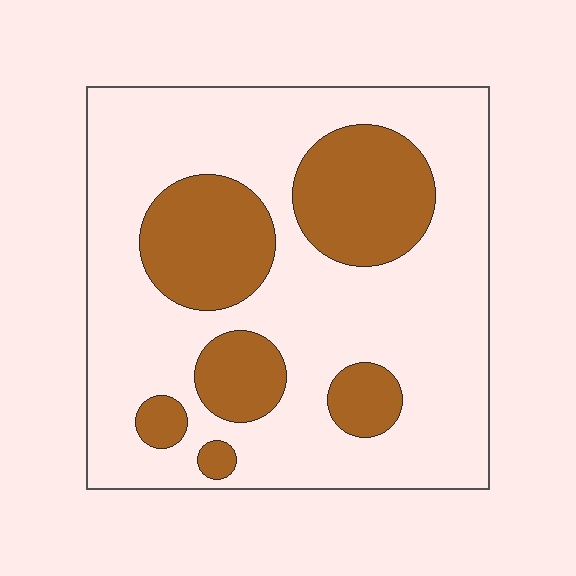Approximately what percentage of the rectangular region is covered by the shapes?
Approximately 30%.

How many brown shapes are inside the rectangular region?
6.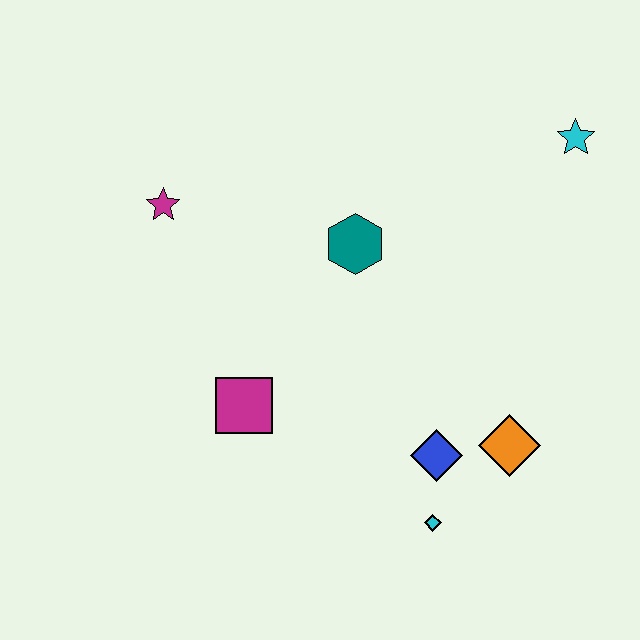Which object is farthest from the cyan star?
The magenta square is farthest from the cyan star.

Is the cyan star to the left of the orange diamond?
No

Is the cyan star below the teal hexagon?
No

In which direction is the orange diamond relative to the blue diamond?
The orange diamond is to the right of the blue diamond.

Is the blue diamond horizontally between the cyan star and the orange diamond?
No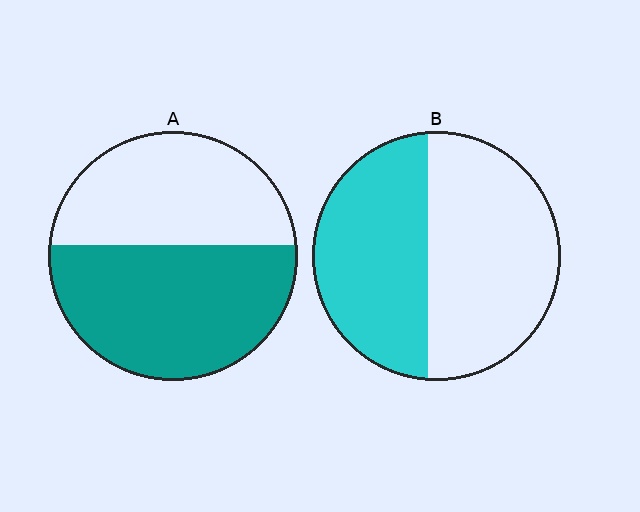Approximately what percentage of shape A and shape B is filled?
A is approximately 55% and B is approximately 45%.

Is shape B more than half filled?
No.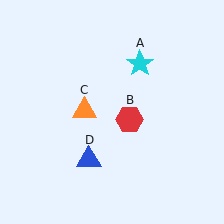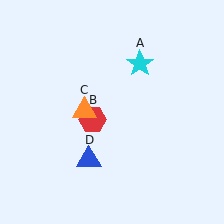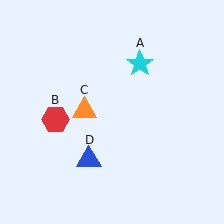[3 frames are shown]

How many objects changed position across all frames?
1 object changed position: red hexagon (object B).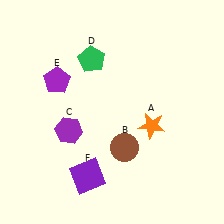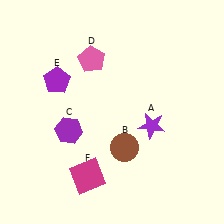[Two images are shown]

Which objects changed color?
A changed from orange to purple. D changed from green to pink. F changed from purple to magenta.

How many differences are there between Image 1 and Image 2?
There are 3 differences between the two images.